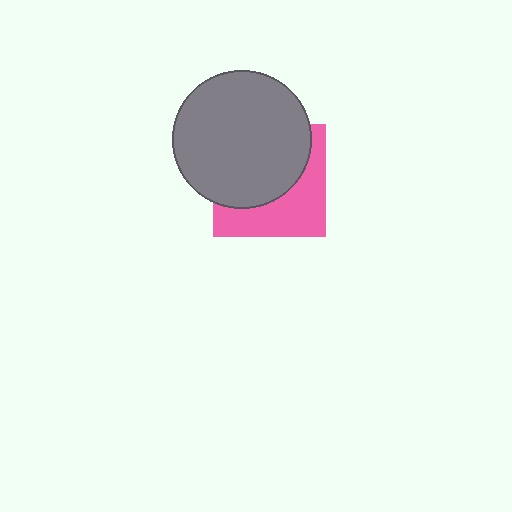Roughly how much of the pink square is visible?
A small part of it is visible (roughly 43%).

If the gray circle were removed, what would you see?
You would see the complete pink square.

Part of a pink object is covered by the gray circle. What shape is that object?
It is a square.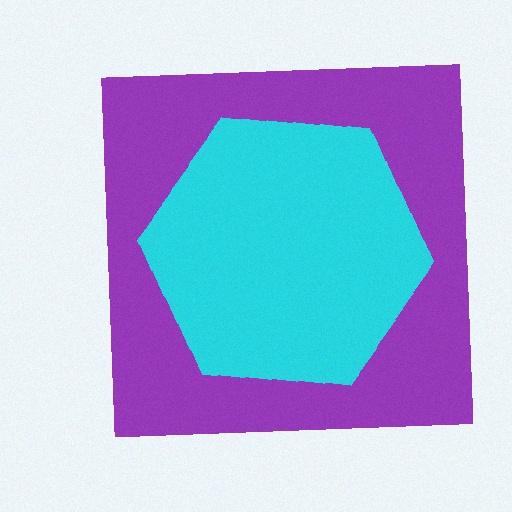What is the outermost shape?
The purple square.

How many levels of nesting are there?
2.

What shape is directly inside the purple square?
The cyan hexagon.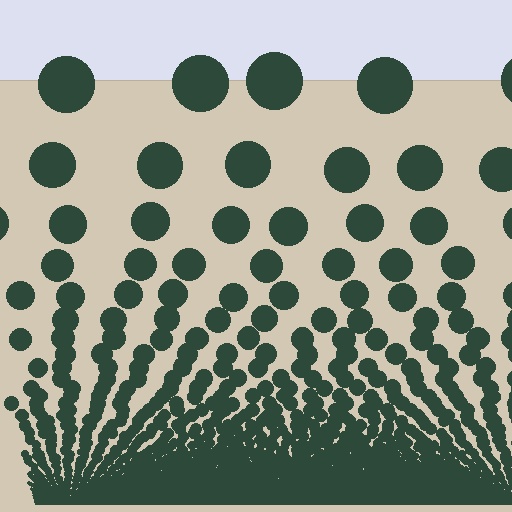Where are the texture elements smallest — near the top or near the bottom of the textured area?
Near the bottom.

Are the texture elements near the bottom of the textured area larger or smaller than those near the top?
Smaller. The gradient is inverted — elements near the bottom are smaller and denser.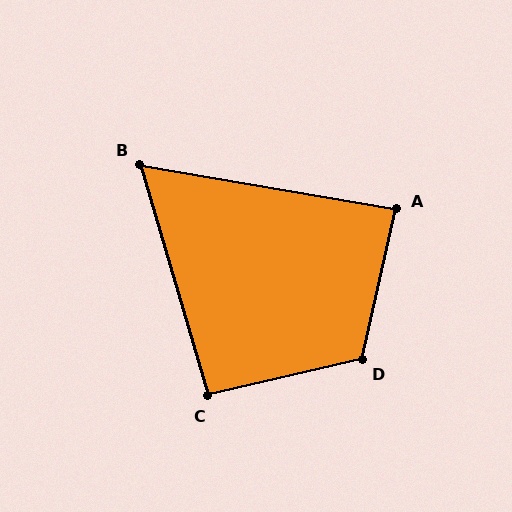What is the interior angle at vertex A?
Approximately 87 degrees (approximately right).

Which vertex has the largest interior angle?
D, at approximately 116 degrees.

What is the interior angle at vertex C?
Approximately 93 degrees (approximately right).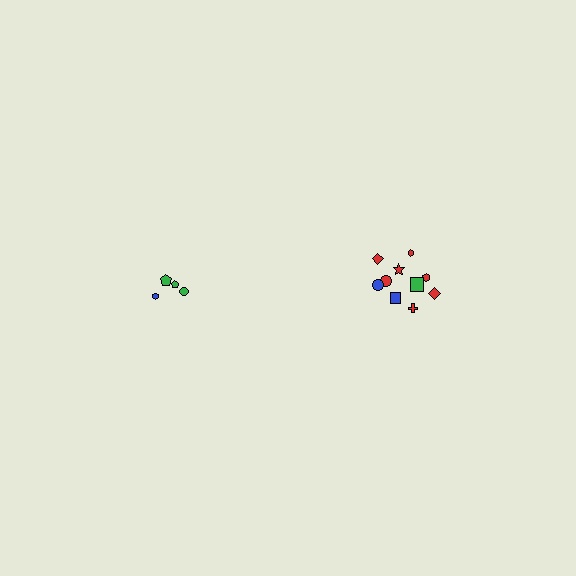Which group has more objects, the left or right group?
The right group.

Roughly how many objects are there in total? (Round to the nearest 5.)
Roughly 15 objects in total.